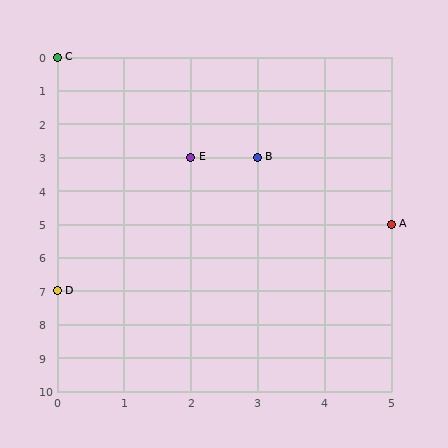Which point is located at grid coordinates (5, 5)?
Point A is at (5, 5).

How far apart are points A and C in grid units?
Points A and C are 5 columns and 5 rows apart (about 7.1 grid units diagonally).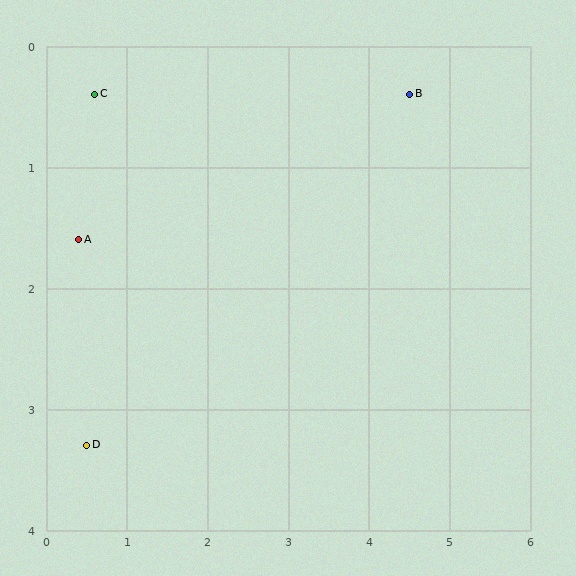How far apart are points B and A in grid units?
Points B and A are about 4.3 grid units apart.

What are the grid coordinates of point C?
Point C is at approximately (0.6, 0.4).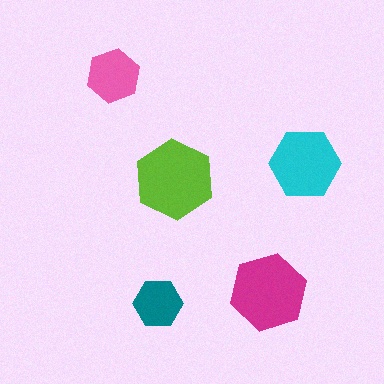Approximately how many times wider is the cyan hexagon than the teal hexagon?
About 1.5 times wider.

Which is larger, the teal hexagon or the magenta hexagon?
The magenta one.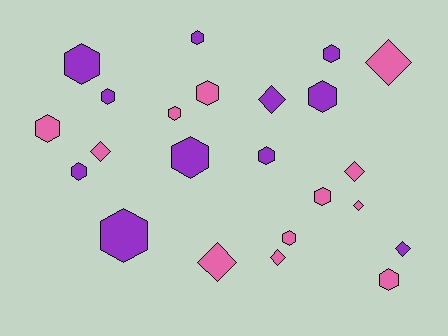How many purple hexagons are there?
There are 9 purple hexagons.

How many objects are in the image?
There are 23 objects.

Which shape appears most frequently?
Hexagon, with 15 objects.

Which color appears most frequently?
Pink, with 12 objects.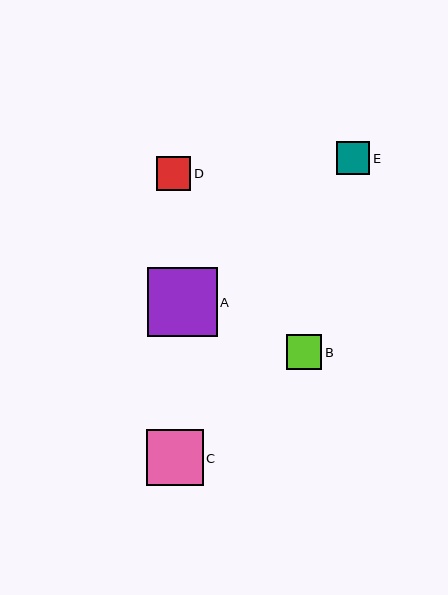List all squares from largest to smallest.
From largest to smallest: A, C, B, D, E.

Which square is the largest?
Square A is the largest with a size of approximately 70 pixels.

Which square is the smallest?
Square E is the smallest with a size of approximately 33 pixels.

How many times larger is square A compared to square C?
Square A is approximately 1.2 times the size of square C.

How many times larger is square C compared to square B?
Square C is approximately 1.6 times the size of square B.